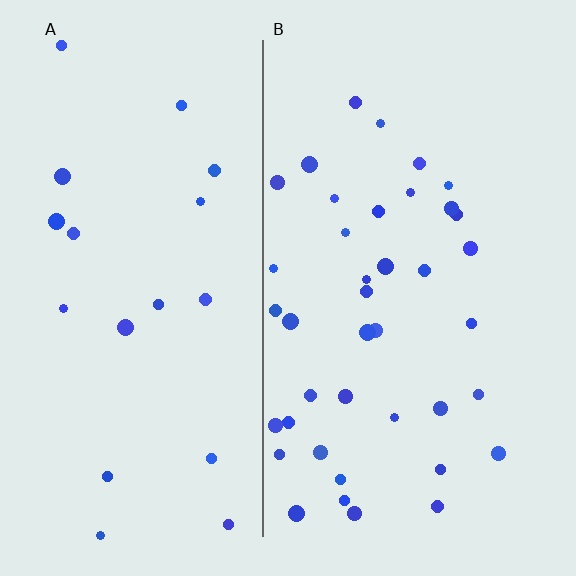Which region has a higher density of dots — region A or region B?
B (the right).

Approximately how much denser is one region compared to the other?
Approximately 2.1× — region B over region A.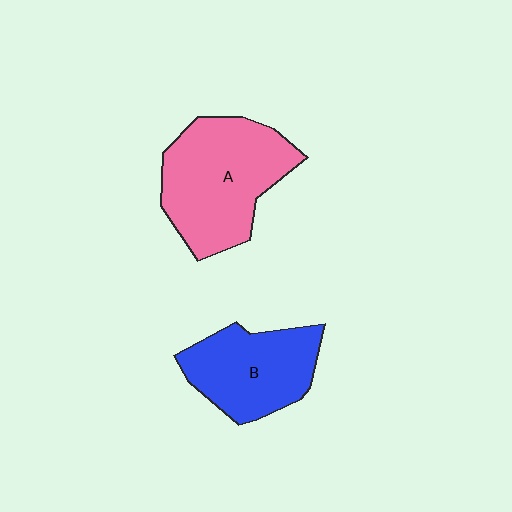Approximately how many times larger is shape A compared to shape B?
Approximately 1.3 times.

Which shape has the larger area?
Shape A (pink).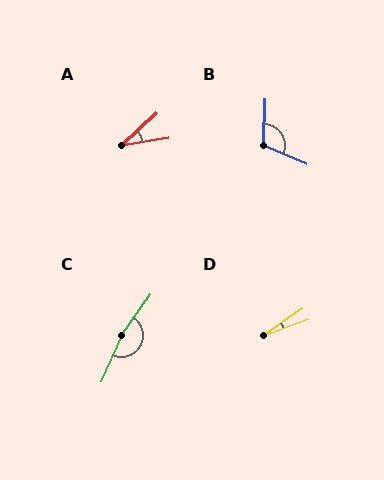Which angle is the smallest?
D, at approximately 15 degrees.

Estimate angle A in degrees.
Approximately 33 degrees.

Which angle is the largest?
C, at approximately 168 degrees.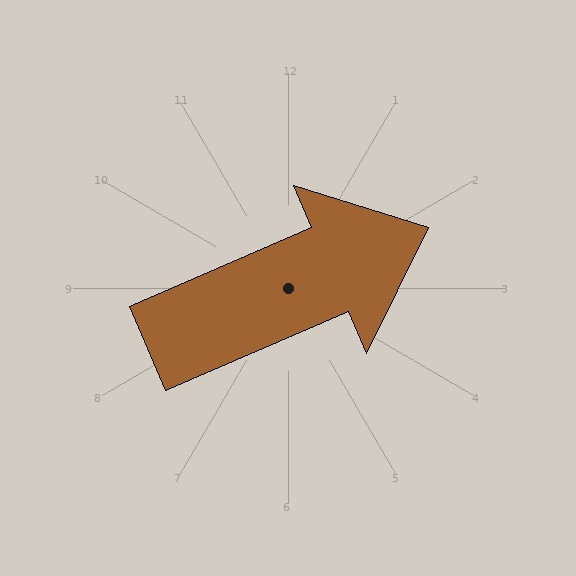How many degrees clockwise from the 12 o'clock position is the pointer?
Approximately 67 degrees.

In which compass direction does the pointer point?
Northeast.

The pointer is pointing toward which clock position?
Roughly 2 o'clock.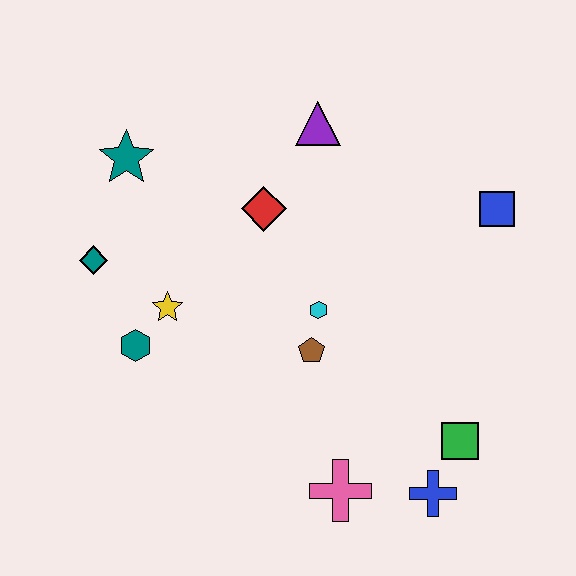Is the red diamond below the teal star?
Yes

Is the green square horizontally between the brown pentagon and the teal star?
No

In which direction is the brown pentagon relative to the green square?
The brown pentagon is to the left of the green square.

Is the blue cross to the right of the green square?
No